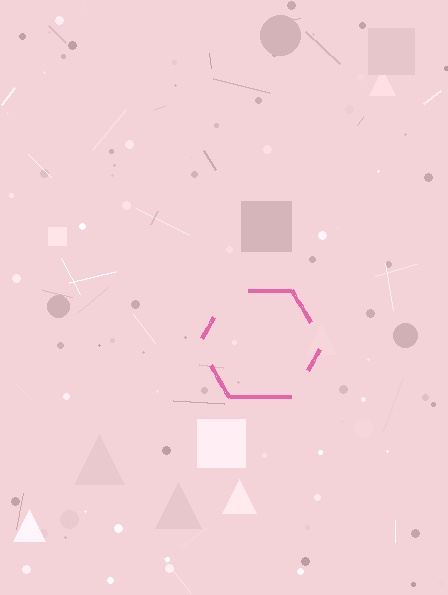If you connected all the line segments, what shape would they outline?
They would outline a hexagon.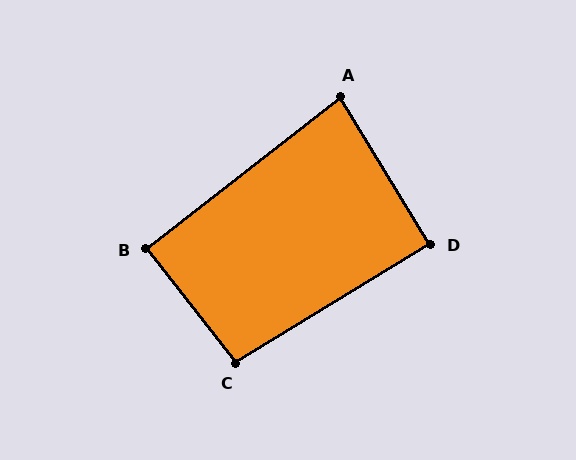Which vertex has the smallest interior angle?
A, at approximately 84 degrees.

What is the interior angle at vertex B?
Approximately 90 degrees (approximately right).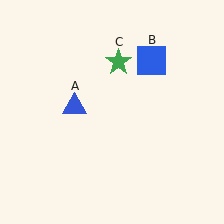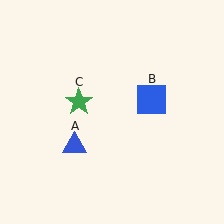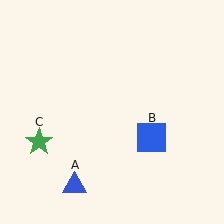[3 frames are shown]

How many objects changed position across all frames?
3 objects changed position: blue triangle (object A), blue square (object B), green star (object C).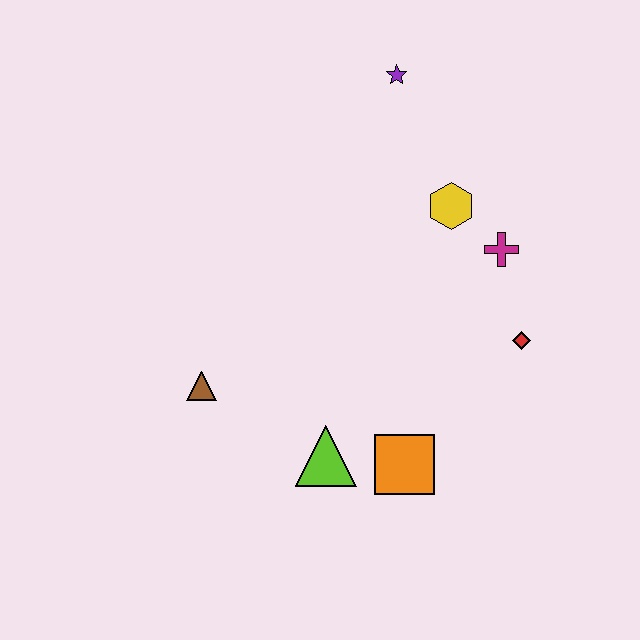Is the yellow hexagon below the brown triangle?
No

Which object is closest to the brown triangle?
The lime triangle is closest to the brown triangle.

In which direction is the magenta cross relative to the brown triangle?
The magenta cross is to the right of the brown triangle.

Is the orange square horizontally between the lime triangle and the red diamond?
Yes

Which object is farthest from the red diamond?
The brown triangle is farthest from the red diamond.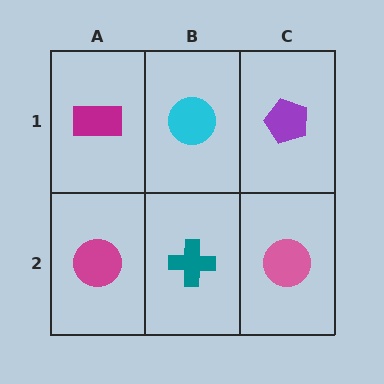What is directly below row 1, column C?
A pink circle.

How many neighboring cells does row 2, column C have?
2.